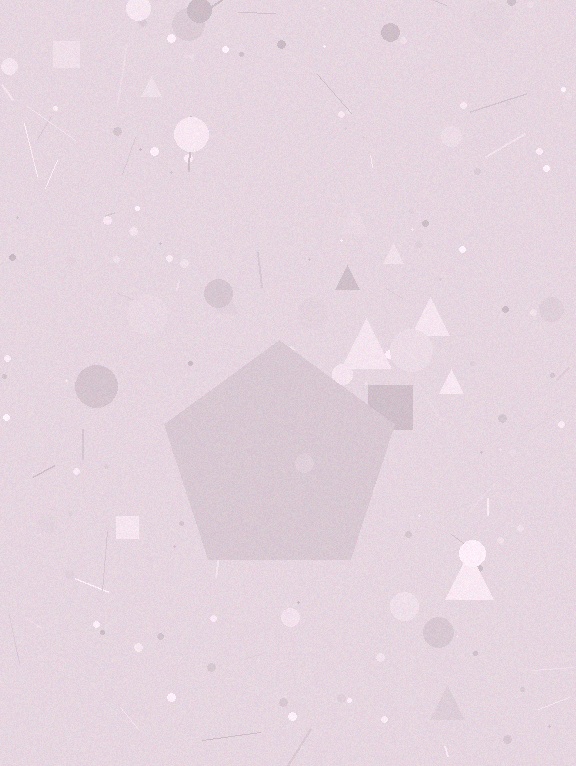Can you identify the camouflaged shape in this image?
The camouflaged shape is a pentagon.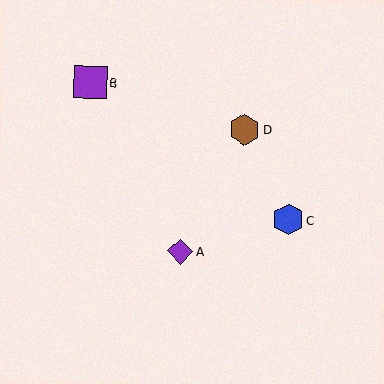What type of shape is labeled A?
Shape A is a purple diamond.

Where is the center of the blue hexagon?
The center of the blue hexagon is at (288, 220).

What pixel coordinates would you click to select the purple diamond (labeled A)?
Click at (180, 251) to select the purple diamond A.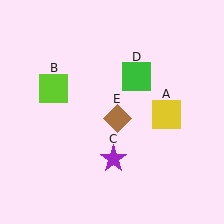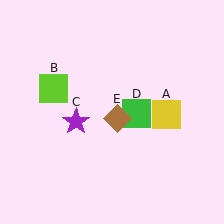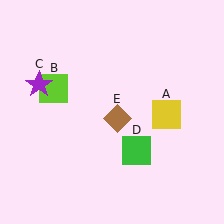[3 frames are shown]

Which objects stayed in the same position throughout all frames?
Yellow square (object A) and lime square (object B) and brown diamond (object E) remained stationary.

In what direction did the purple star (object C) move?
The purple star (object C) moved up and to the left.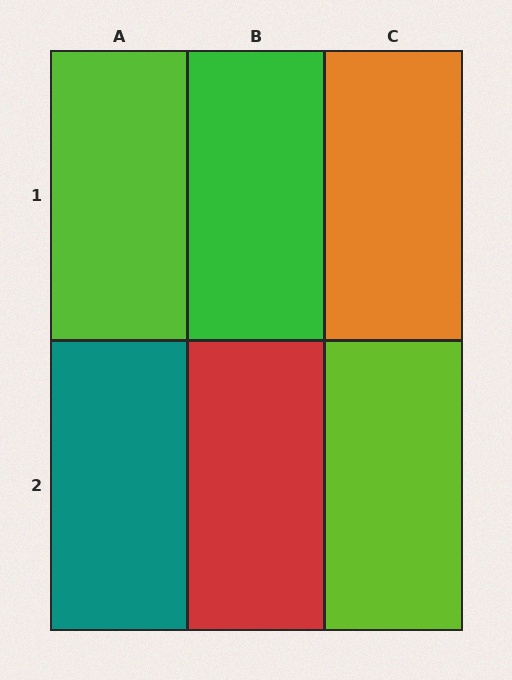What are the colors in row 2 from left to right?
Teal, red, lime.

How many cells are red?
1 cell is red.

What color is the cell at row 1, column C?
Orange.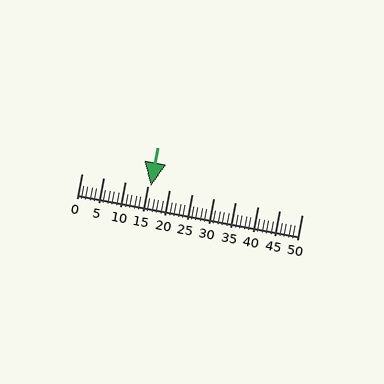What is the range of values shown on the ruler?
The ruler shows values from 0 to 50.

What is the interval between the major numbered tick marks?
The major tick marks are spaced 5 units apart.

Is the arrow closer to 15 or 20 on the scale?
The arrow is closer to 15.